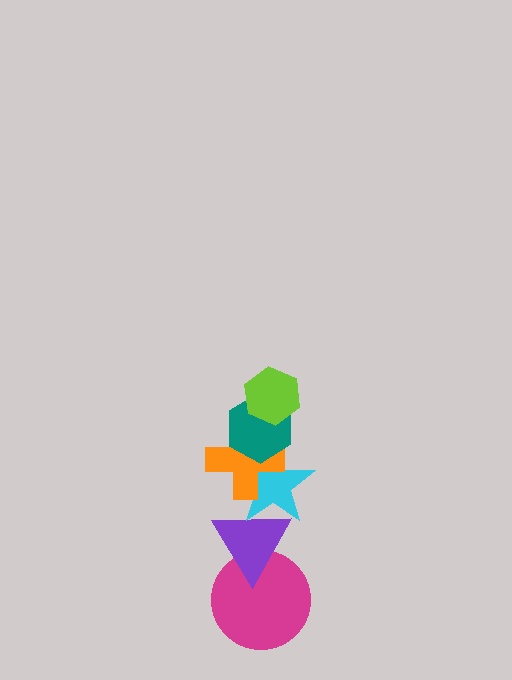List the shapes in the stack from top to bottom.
From top to bottom: the lime hexagon, the teal hexagon, the orange cross, the cyan star, the purple triangle, the magenta circle.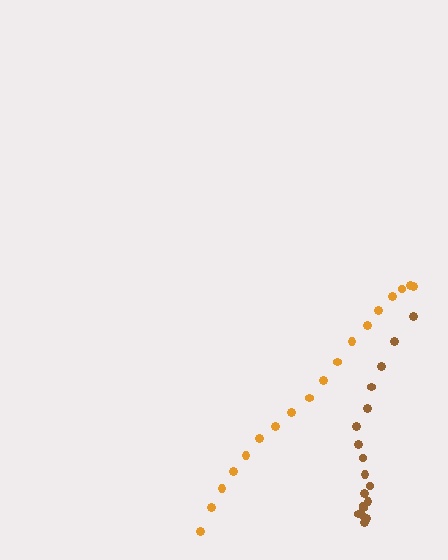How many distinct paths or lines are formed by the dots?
There are 2 distinct paths.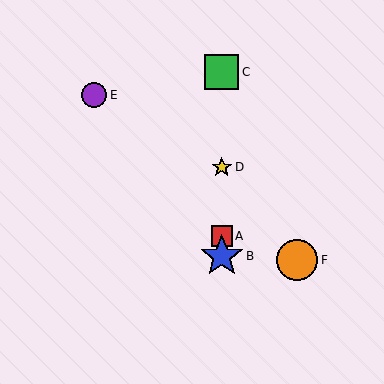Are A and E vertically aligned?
No, A is at x≈222 and E is at x≈94.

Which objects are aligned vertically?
Objects A, B, C, D are aligned vertically.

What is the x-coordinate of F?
Object F is at x≈297.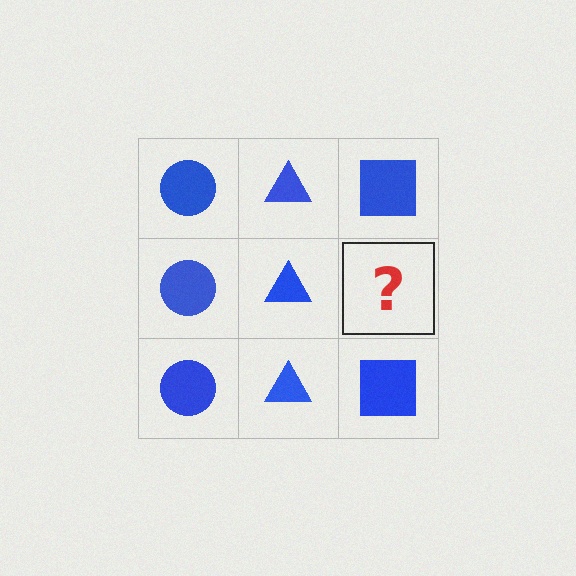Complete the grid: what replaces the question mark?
The question mark should be replaced with a blue square.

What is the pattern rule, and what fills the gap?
The rule is that each column has a consistent shape. The gap should be filled with a blue square.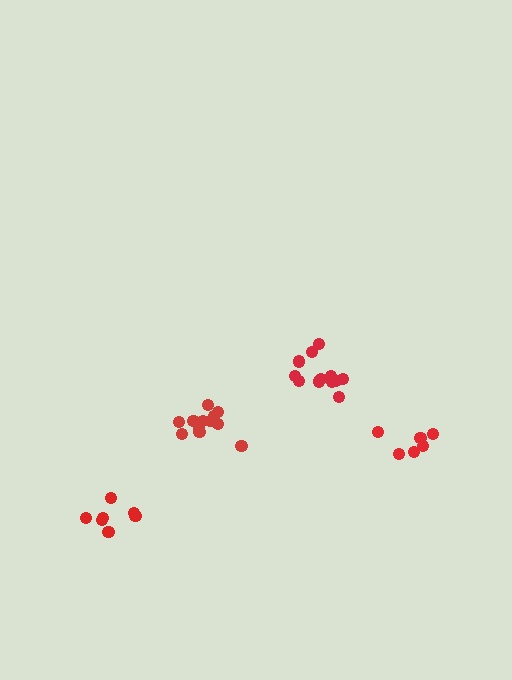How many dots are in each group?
Group 1: 7 dots, Group 2: 6 dots, Group 3: 12 dots, Group 4: 12 dots (37 total).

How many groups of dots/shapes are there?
There are 4 groups.